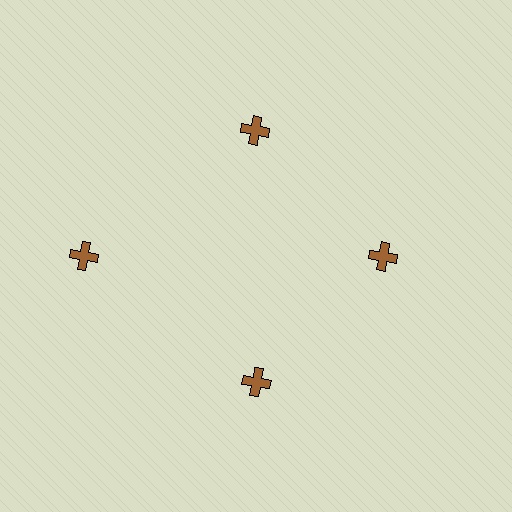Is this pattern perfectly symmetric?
No. The 4 brown crosses are arranged in a ring, but one element near the 9 o'clock position is pushed outward from the center, breaking the 4-fold rotational symmetry.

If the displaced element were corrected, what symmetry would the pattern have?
It would have 4-fold rotational symmetry — the pattern would map onto itself every 90 degrees.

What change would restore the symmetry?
The symmetry would be restored by moving it inward, back onto the ring so that all 4 crosses sit at equal angles and equal distance from the center.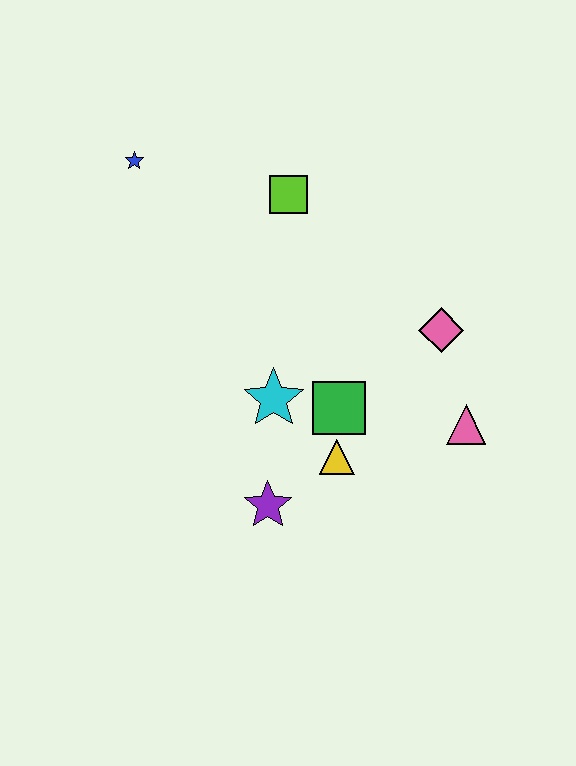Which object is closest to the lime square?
The blue star is closest to the lime square.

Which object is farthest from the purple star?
The blue star is farthest from the purple star.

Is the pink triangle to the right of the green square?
Yes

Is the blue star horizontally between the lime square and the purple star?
No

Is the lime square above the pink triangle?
Yes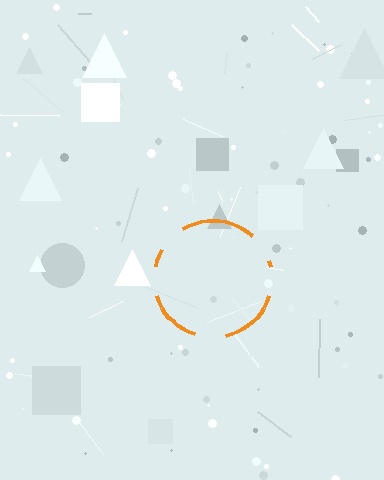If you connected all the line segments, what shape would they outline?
They would outline a circle.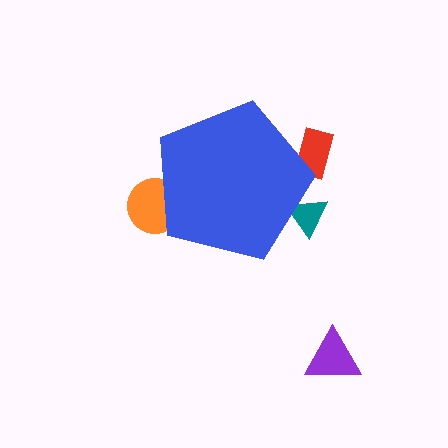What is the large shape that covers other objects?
A blue pentagon.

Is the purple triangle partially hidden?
No, the purple triangle is fully visible.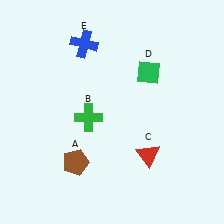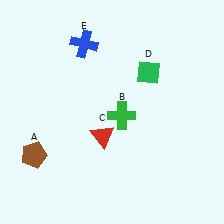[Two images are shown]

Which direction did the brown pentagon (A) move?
The brown pentagon (A) moved left.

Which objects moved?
The objects that moved are: the brown pentagon (A), the green cross (B), the red triangle (C).